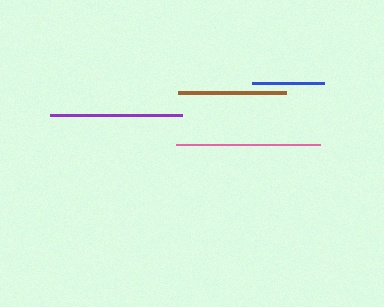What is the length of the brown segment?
The brown segment is approximately 108 pixels long.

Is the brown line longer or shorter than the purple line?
The purple line is longer than the brown line.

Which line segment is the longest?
The pink line is the longest at approximately 144 pixels.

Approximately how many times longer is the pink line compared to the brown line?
The pink line is approximately 1.3 times the length of the brown line.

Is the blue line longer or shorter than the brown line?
The brown line is longer than the blue line.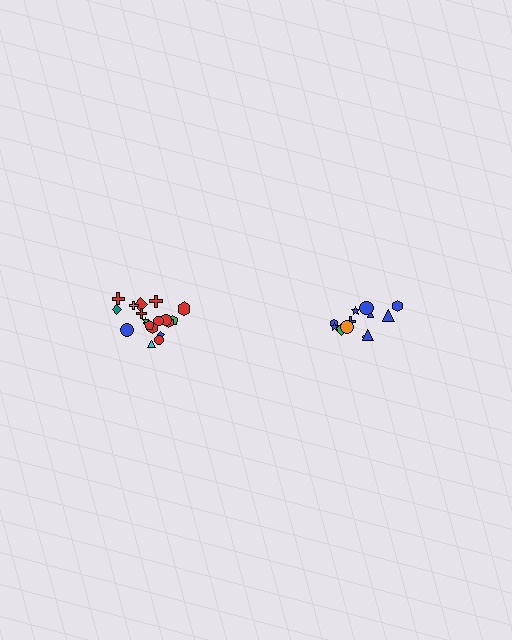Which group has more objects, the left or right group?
The left group.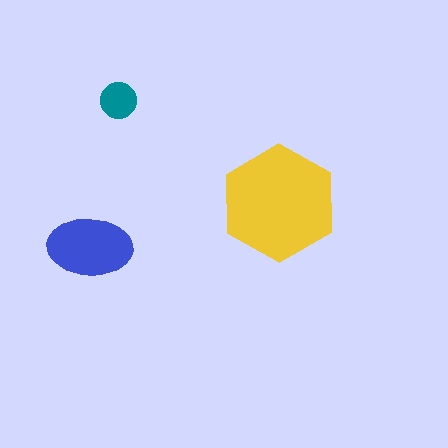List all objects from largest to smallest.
The yellow hexagon, the blue ellipse, the teal circle.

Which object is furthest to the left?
The blue ellipse is leftmost.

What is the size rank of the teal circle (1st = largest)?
3rd.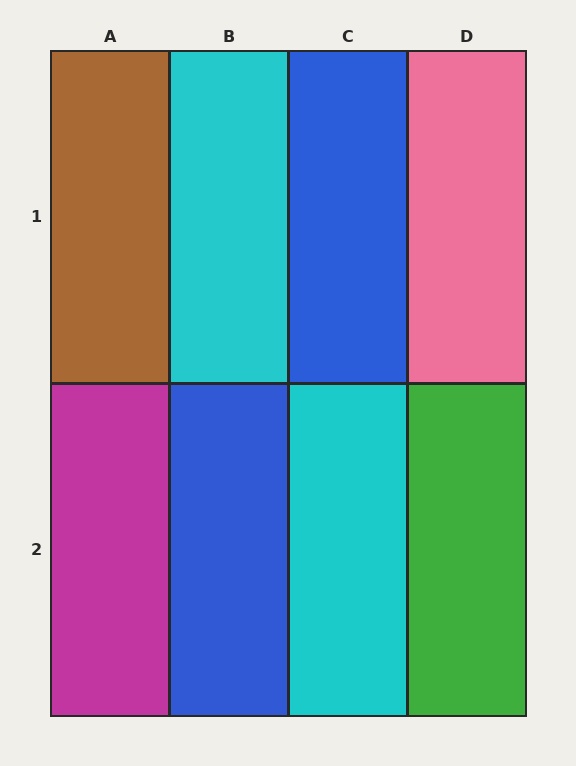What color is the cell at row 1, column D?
Pink.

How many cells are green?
1 cell is green.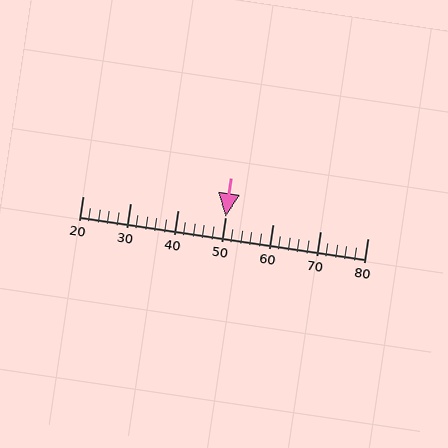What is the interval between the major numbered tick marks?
The major tick marks are spaced 10 units apart.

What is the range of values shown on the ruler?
The ruler shows values from 20 to 80.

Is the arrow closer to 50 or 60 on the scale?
The arrow is closer to 50.